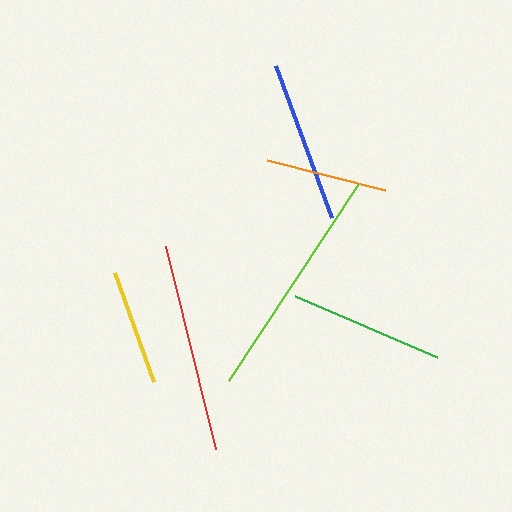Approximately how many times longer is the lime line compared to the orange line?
The lime line is approximately 1.9 times the length of the orange line.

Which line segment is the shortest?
The yellow line is the shortest at approximately 116 pixels.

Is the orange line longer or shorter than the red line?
The red line is longer than the orange line.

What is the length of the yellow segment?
The yellow segment is approximately 116 pixels long.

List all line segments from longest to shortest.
From longest to shortest: lime, red, blue, green, orange, yellow.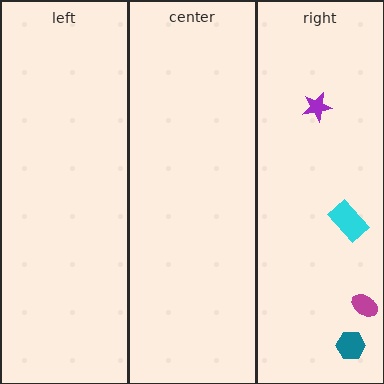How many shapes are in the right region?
4.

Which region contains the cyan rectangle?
The right region.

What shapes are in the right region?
The teal hexagon, the magenta ellipse, the cyan rectangle, the purple star.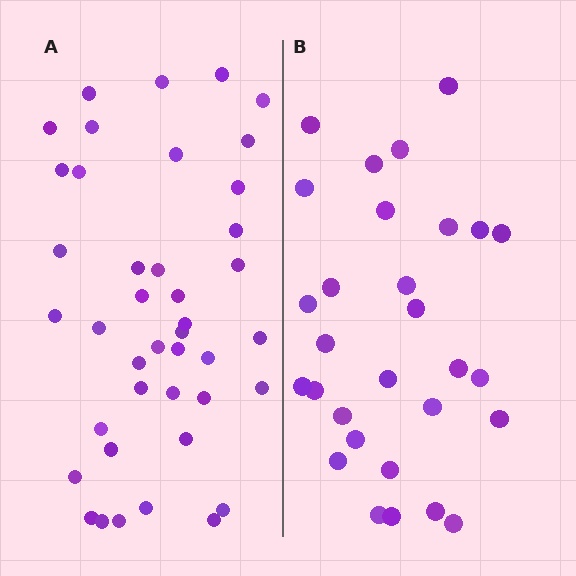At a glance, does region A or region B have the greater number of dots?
Region A (the left region) has more dots.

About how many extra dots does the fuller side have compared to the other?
Region A has roughly 12 or so more dots than region B.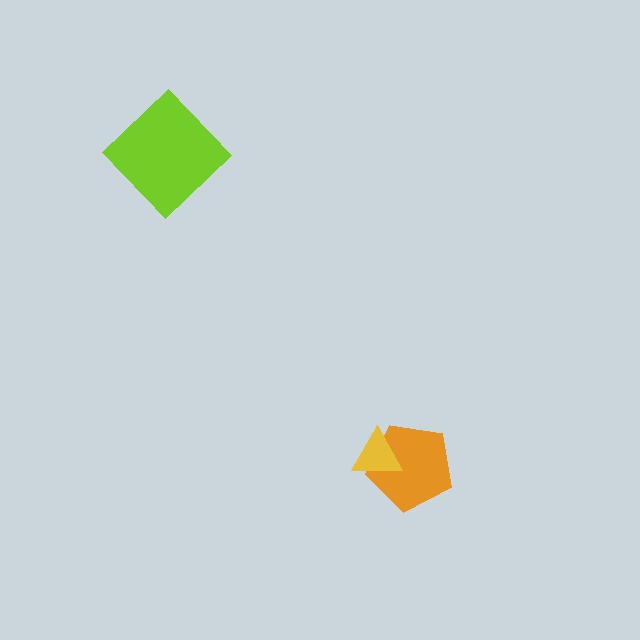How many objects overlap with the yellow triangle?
1 object overlaps with the yellow triangle.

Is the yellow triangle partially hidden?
No, no other shape covers it.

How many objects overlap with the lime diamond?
0 objects overlap with the lime diamond.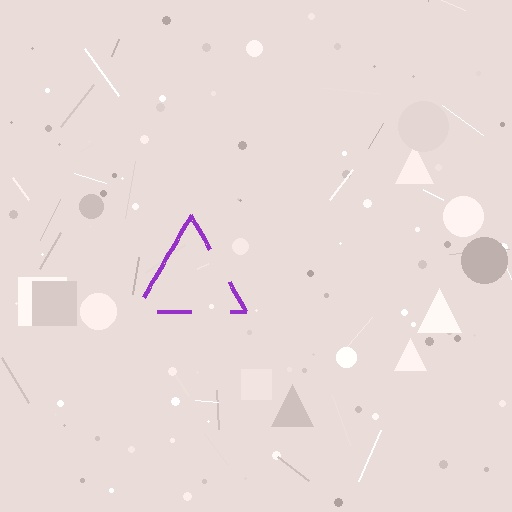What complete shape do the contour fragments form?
The contour fragments form a triangle.